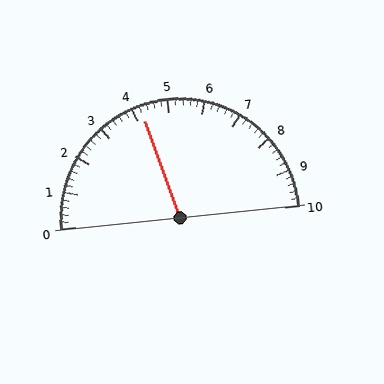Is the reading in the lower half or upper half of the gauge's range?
The reading is in the lower half of the range (0 to 10).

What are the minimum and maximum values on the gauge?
The gauge ranges from 0 to 10.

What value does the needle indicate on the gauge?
The needle indicates approximately 4.2.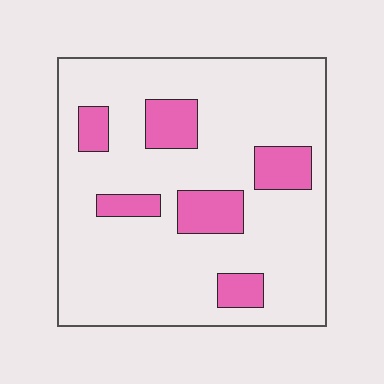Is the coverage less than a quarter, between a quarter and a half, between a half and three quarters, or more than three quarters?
Less than a quarter.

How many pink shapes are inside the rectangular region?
6.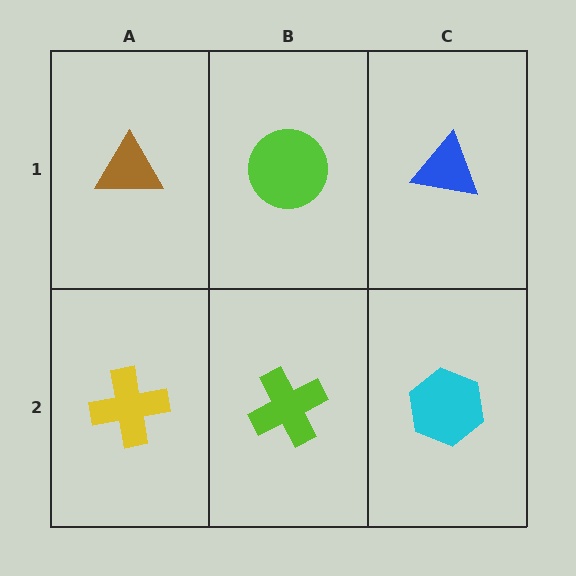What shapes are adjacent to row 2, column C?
A blue triangle (row 1, column C), a lime cross (row 2, column B).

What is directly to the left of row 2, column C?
A lime cross.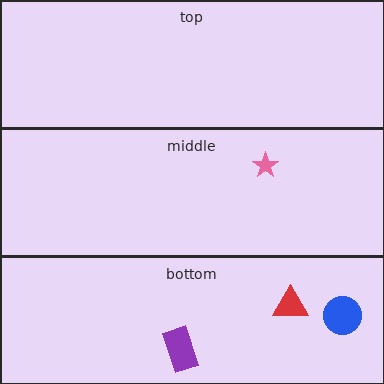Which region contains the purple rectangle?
The bottom region.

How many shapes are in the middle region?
1.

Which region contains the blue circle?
The bottom region.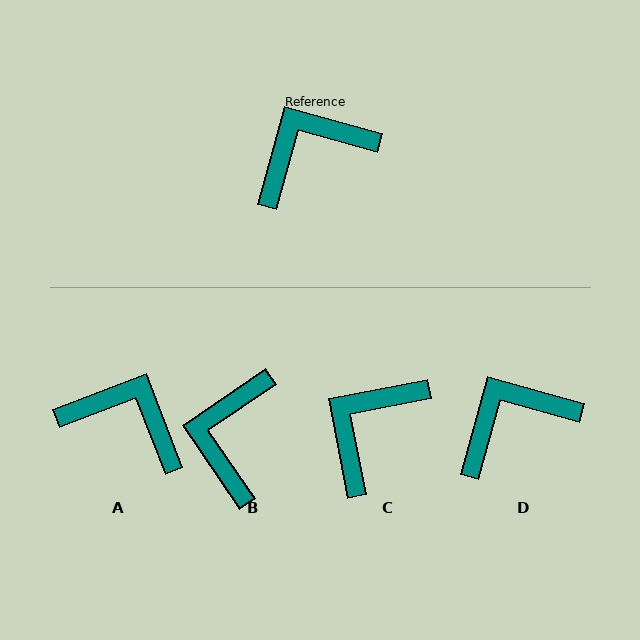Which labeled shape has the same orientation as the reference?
D.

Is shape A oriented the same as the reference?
No, it is off by about 53 degrees.